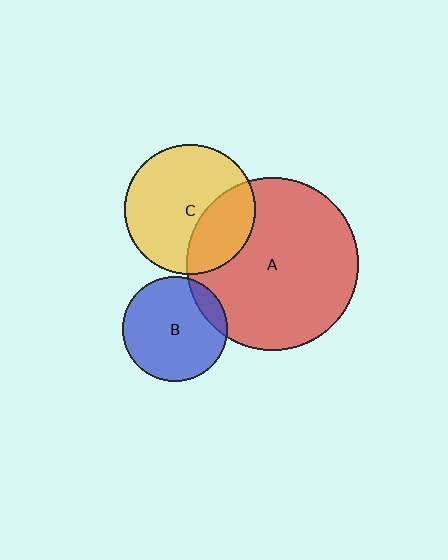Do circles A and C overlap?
Yes.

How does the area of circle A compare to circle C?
Approximately 1.7 times.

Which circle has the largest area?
Circle A (red).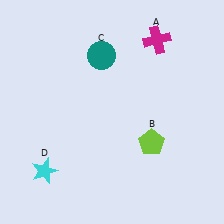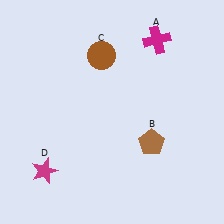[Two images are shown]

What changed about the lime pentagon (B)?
In Image 1, B is lime. In Image 2, it changed to brown.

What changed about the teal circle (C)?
In Image 1, C is teal. In Image 2, it changed to brown.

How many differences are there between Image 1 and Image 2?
There are 3 differences between the two images.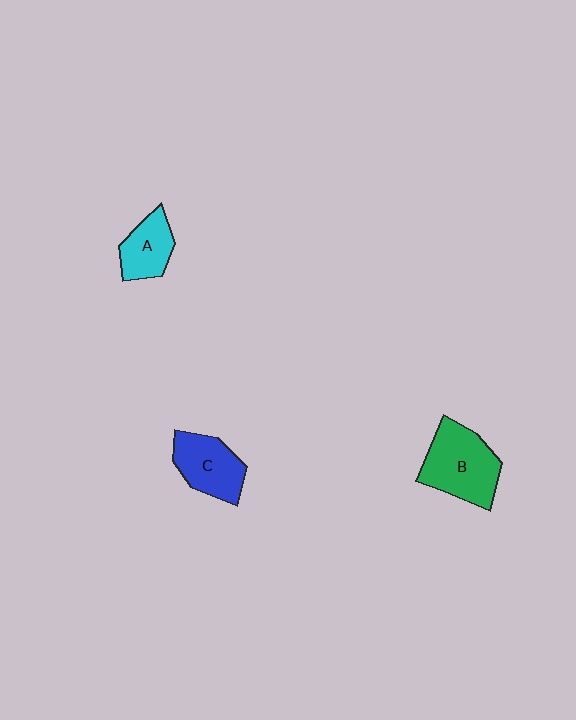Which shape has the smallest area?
Shape A (cyan).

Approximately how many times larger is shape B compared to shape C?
Approximately 1.3 times.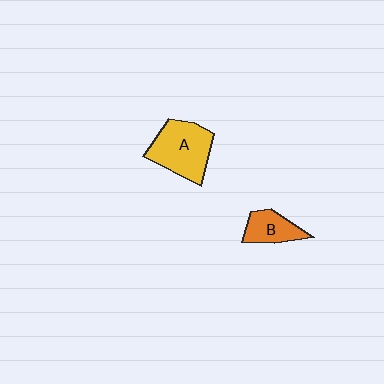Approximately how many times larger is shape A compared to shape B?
Approximately 1.8 times.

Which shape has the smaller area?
Shape B (orange).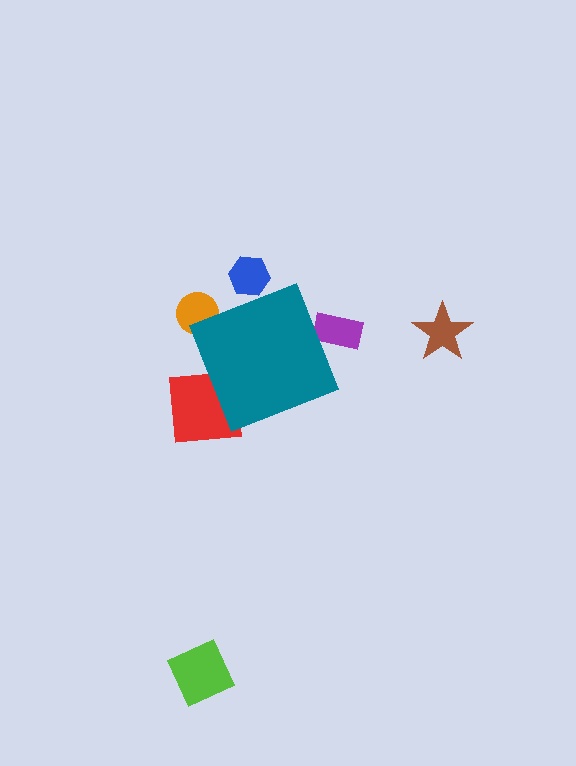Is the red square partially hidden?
Yes, the red square is partially hidden behind the teal diamond.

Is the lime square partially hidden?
No, the lime square is fully visible.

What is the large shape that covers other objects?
A teal diamond.